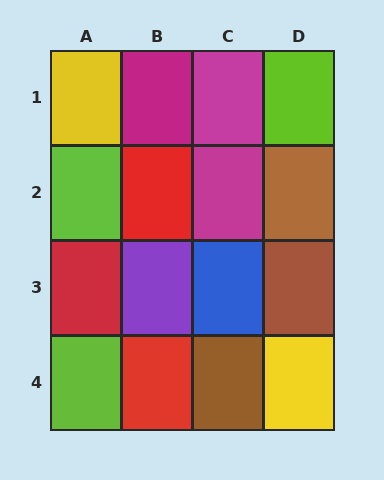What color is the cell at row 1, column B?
Magenta.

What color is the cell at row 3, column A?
Red.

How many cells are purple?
1 cell is purple.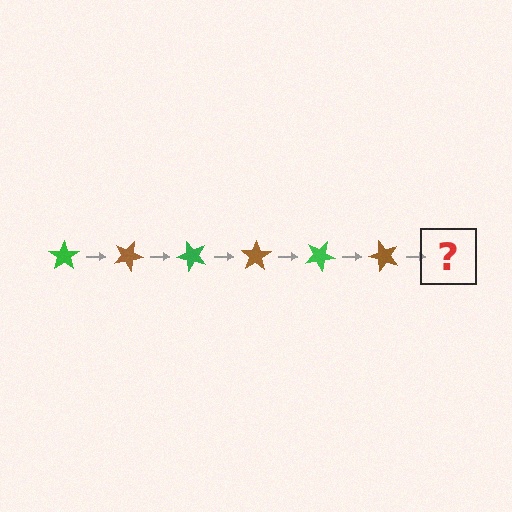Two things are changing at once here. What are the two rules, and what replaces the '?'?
The two rules are that it rotates 25 degrees each step and the color cycles through green and brown. The '?' should be a green star, rotated 150 degrees from the start.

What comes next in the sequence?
The next element should be a green star, rotated 150 degrees from the start.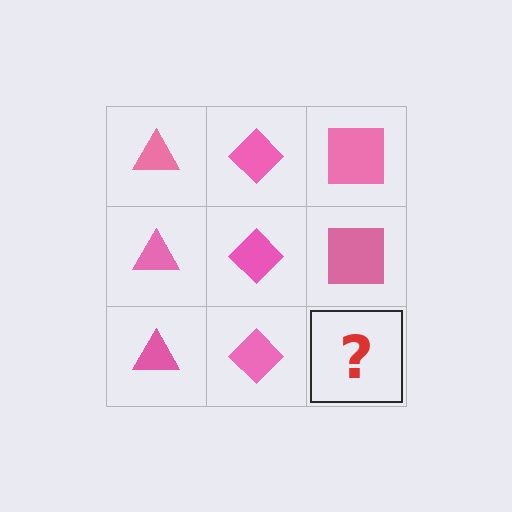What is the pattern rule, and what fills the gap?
The rule is that each column has a consistent shape. The gap should be filled with a pink square.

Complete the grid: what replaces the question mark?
The question mark should be replaced with a pink square.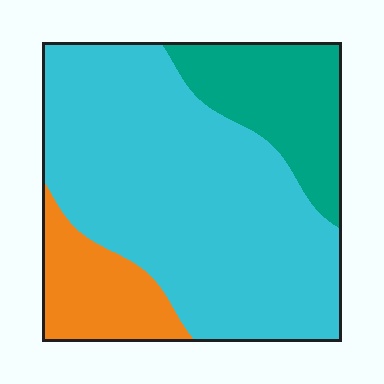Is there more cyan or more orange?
Cyan.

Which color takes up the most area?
Cyan, at roughly 65%.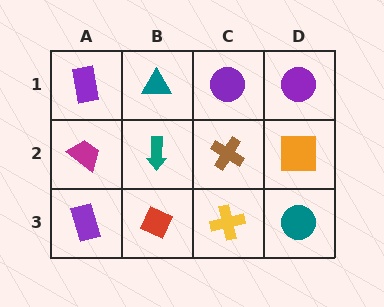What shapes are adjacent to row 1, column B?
A teal arrow (row 2, column B), a purple rectangle (row 1, column A), a purple circle (row 1, column C).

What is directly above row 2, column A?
A purple rectangle.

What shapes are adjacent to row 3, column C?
A brown cross (row 2, column C), a red diamond (row 3, column B), a teal circle (row 3, column D).